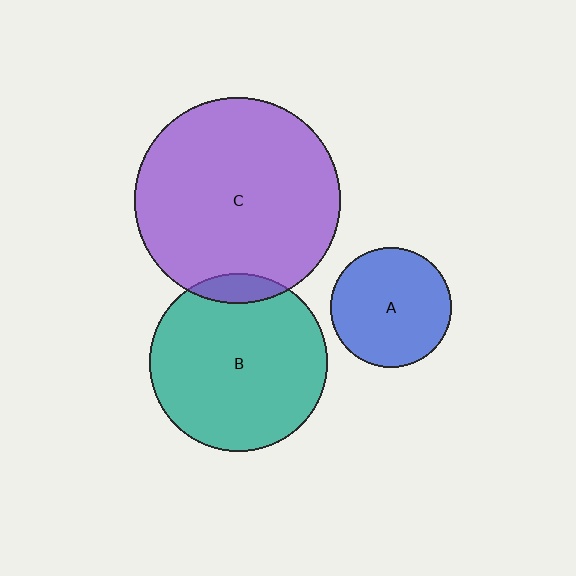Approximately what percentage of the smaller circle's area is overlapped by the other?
Approximately 10%.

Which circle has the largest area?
Circle C (purple).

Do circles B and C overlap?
Yes.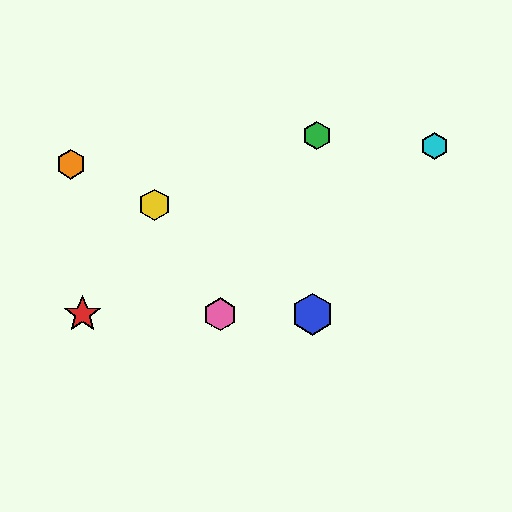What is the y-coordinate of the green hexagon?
The green hexagon is at y≈136.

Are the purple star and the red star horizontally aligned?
Yes, both are at y≈314.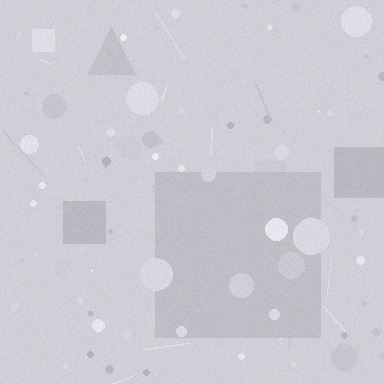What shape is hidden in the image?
A square is hidden in the image.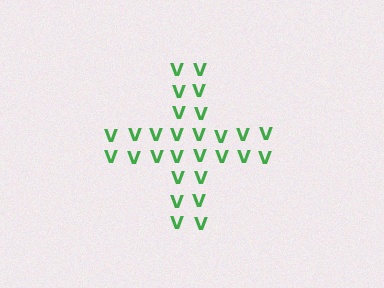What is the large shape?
The large shape is a cross.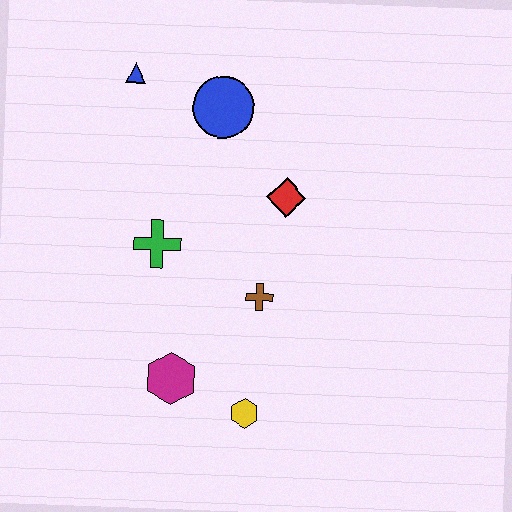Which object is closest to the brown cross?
The red diamond is closest to the brown cross.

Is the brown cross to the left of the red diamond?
Yes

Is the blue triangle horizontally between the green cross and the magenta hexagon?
No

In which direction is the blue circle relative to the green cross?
The blue circle is above the green cross.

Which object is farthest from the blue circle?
The yellow hexagon is farthest from the blue circle.